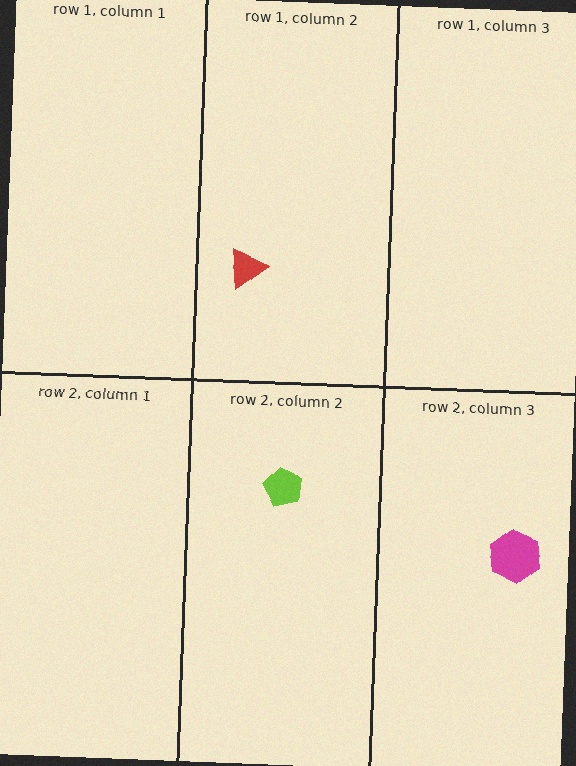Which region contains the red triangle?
The row 1, column 2 region.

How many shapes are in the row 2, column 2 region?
1.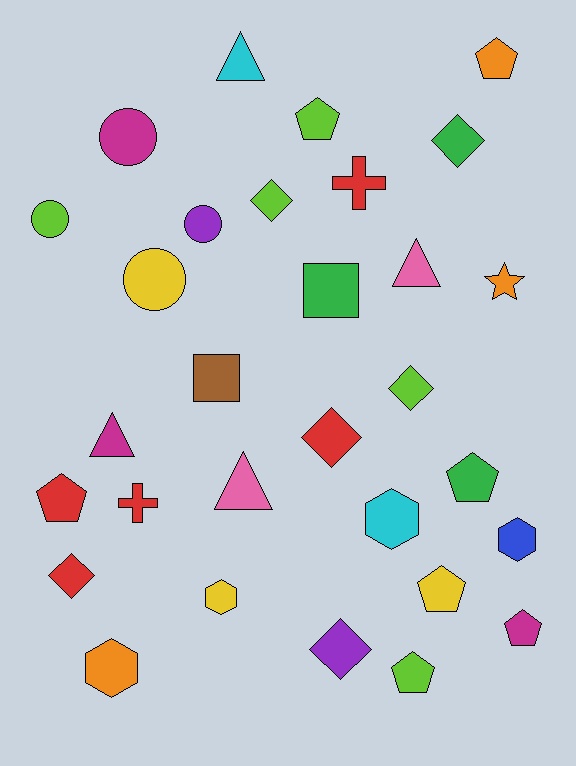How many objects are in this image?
There are 30 objects.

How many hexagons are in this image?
There are 4 hexagons.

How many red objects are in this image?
There are 5 red objects.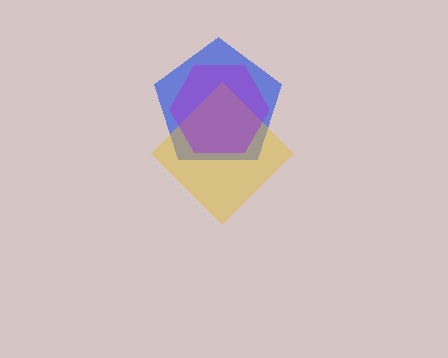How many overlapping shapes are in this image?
There are 3 overlapping shapes in the image.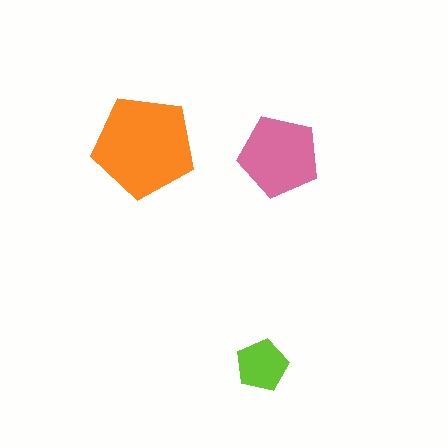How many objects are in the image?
There are 3 objects in the image.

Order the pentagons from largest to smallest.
the orange one, the pink one, the lime one.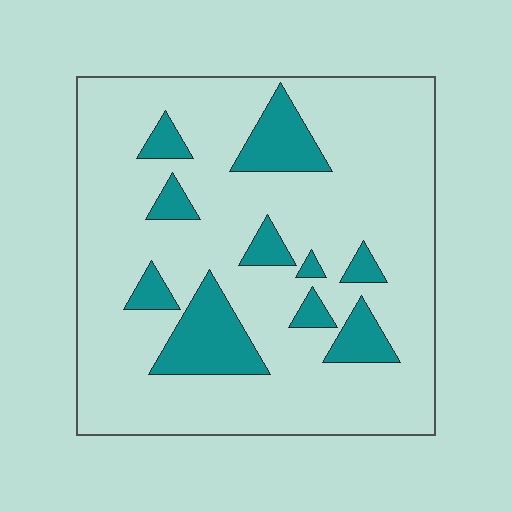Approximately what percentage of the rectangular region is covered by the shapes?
Approximately 15%.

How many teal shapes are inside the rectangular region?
10.